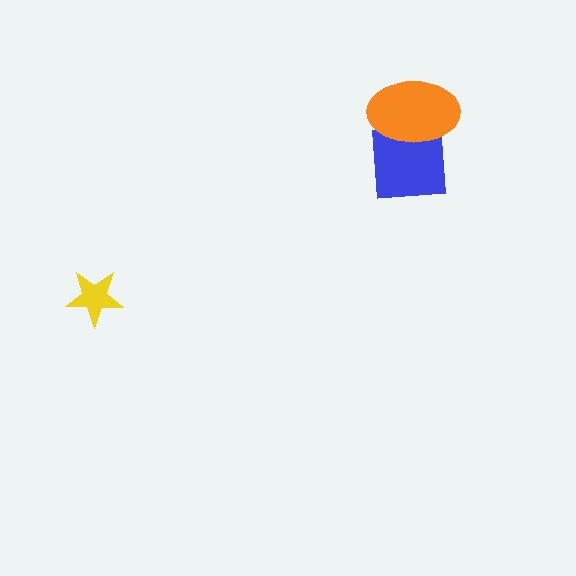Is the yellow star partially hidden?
No, no other shape covers it.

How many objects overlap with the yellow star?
0 objects overlap with the yellow star.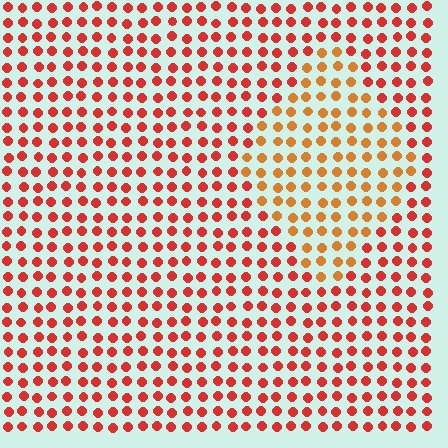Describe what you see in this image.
The image is filled with small red elements in a uniform arrangement. A diamond-shaped region is visible where the elements are tinted to a slightly different hue, forming a subtle color boundary.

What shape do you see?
I see a diamond.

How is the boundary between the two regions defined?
The boundary is defined purely by a slight shift in hue (about 29 degrees). Spacing, size, and orientation are identical on both sides.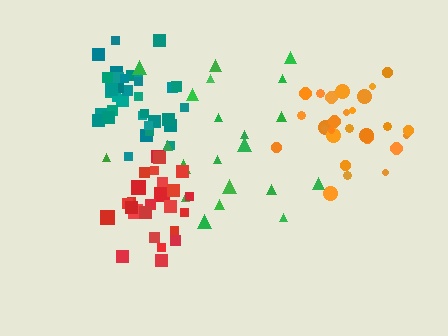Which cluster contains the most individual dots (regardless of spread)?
Teal (34).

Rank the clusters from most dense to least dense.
teal, orange, red, green.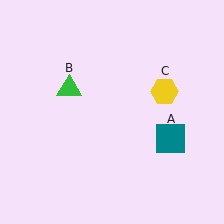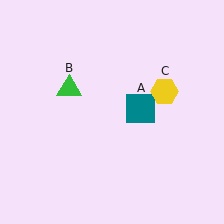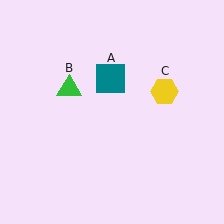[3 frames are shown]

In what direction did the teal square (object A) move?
The teal square (object A) moved up and to the left.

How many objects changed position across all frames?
1 object changed position: teal square (object A).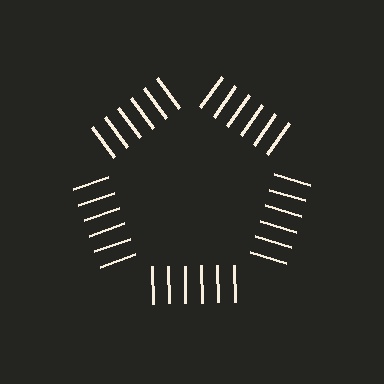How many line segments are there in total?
30 — 6 along each of the 5 edges.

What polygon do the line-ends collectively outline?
An illusory pentagon — the line segments terminate on its edges but no continuous stroke is drawn.